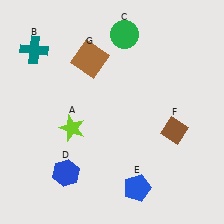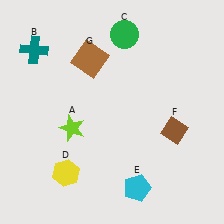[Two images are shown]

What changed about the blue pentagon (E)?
In Image 1, E is blue. In Image 2, it changed to cyan.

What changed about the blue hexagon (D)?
In Image 1, D is blue. In Image 2, it changed to yellow.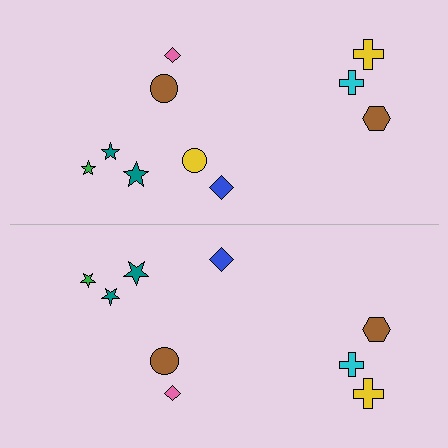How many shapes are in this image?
There are 19 shapes in this image.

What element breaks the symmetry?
A yellow circle is missing from the bottom side.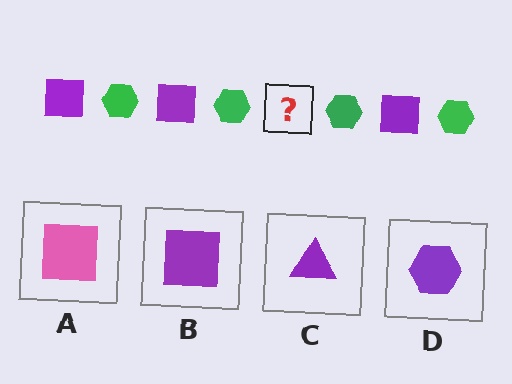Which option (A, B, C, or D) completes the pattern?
B.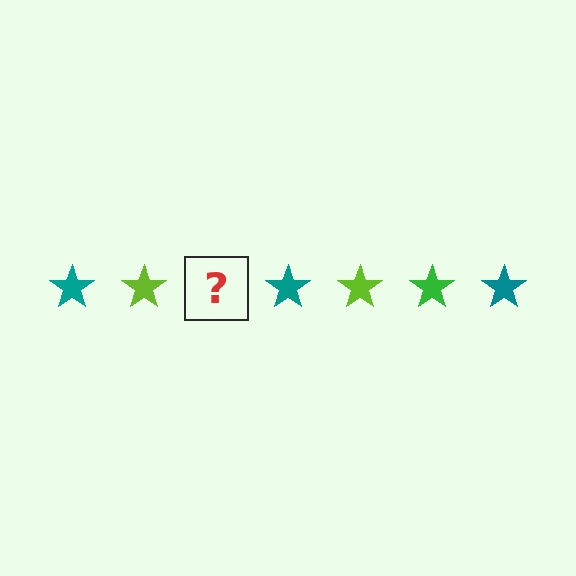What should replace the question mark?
The question mark should be replaced with a green star.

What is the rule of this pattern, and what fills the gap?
The rule is that the pattern cycles through teal, lime, green stars. The gap should be filled with a green star.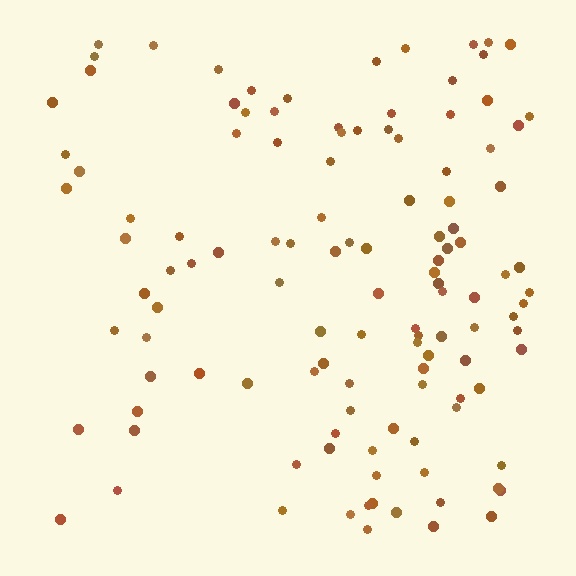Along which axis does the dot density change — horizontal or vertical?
Horizontal.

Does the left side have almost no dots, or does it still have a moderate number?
Still a moderate number, just noticeably fewer than the right.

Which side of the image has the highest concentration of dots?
The right.